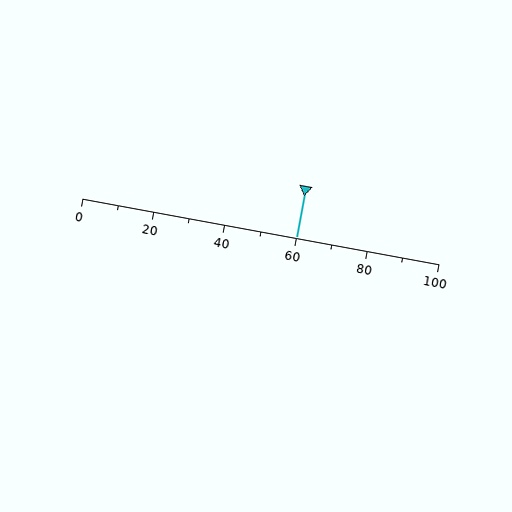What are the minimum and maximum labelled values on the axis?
The axis runs from 0 to 100.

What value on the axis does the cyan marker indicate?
The marker indicates approximately 60.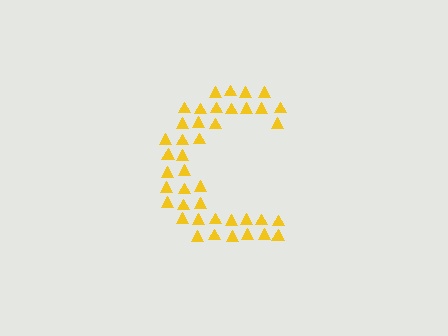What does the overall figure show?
The overall figure shows the letter C.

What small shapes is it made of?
It is made of small triangles.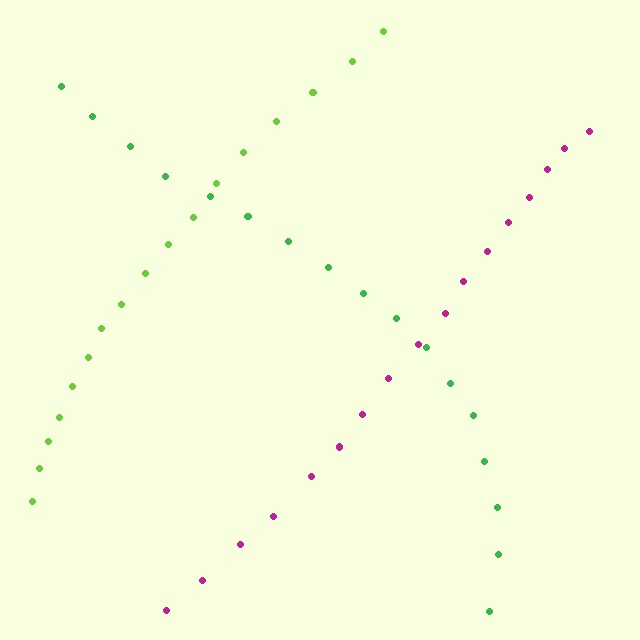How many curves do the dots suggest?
There are 3 distinct paths.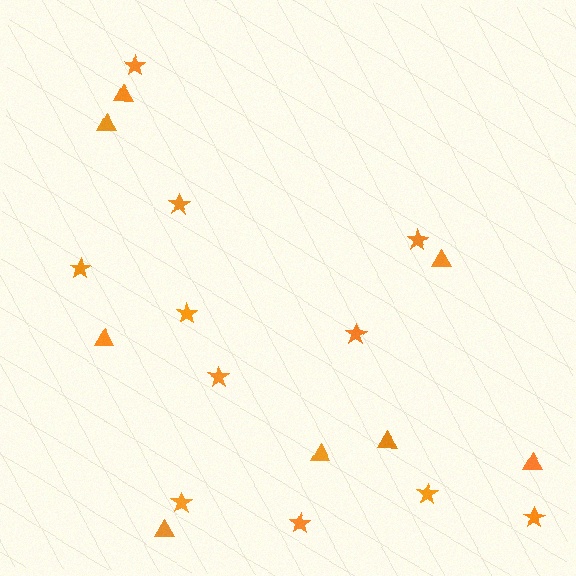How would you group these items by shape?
There are 2 groups: one group of stars (11) and one group of triangles (8).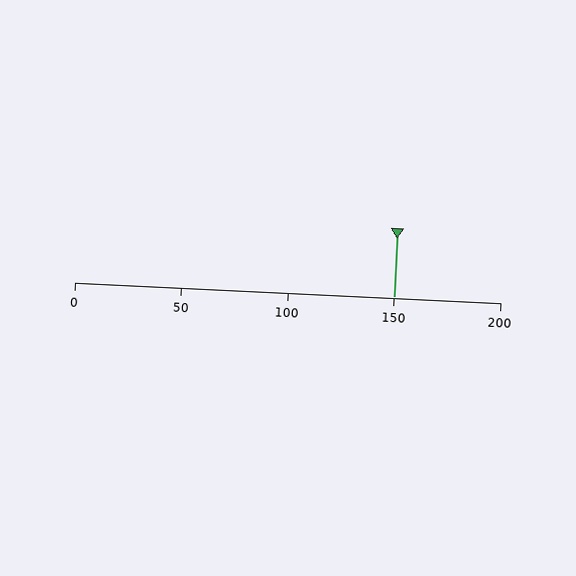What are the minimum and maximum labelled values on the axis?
The axis runs from 0 to 200.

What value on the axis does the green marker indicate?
The marker indicates approximately 150.